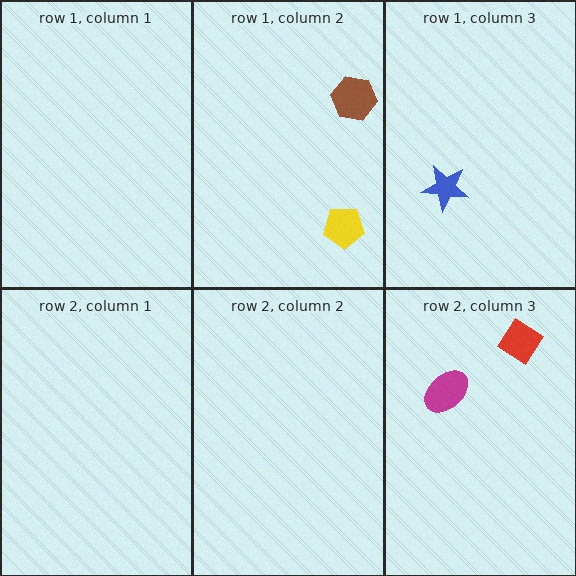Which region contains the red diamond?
The row 2, column 3 region.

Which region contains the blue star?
The row 1, column 3 region.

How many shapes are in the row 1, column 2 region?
2.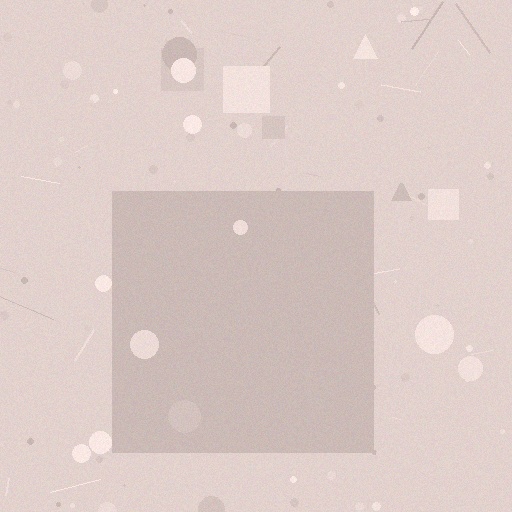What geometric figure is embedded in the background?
A square is embedded in the background.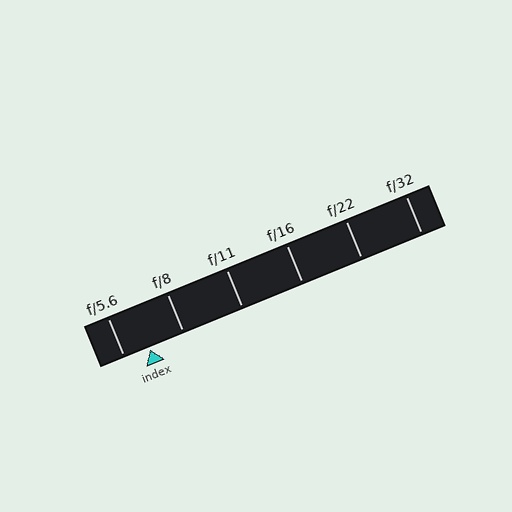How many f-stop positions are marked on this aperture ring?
There are 6 f-stop positions marked.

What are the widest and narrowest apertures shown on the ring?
The widest aperture shown is f/5.6 and the narrowest is f/32.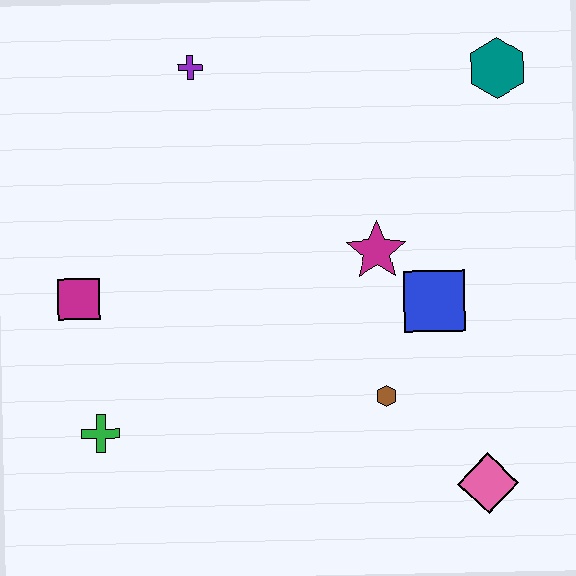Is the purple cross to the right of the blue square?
No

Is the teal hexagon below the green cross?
No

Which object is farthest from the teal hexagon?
The green cross is farthest from the teal hexagon.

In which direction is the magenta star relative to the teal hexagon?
The magenta star is below the teal hexagon.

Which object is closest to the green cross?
The magenta square is closest to the green cross.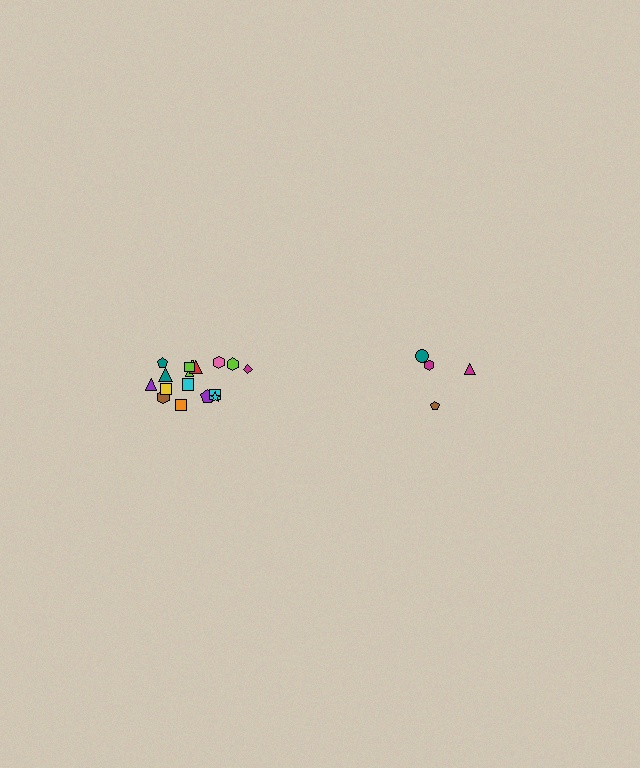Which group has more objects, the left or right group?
The left group.